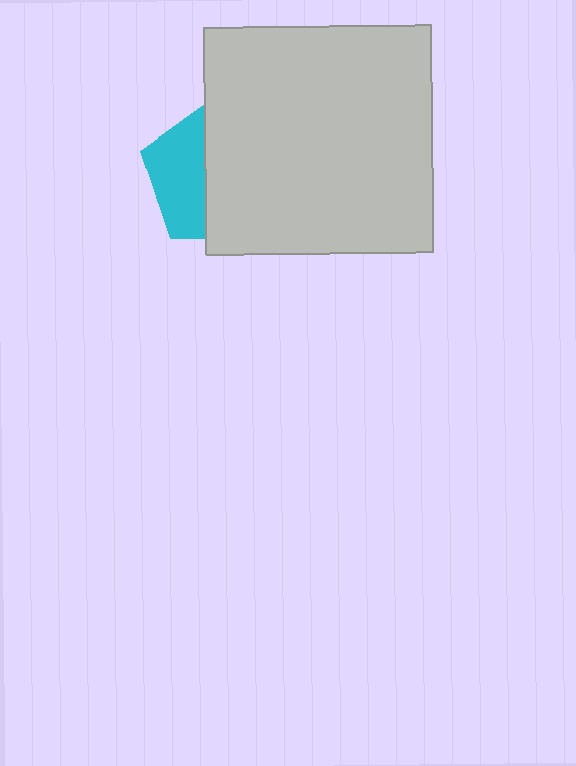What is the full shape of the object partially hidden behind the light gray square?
The partially hidden object is a cyan pentagon.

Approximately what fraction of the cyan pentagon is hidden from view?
Roughly 60% of the cyan pentagon is hidden behind the light gray square.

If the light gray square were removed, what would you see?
You would see the complete cyan pentagon.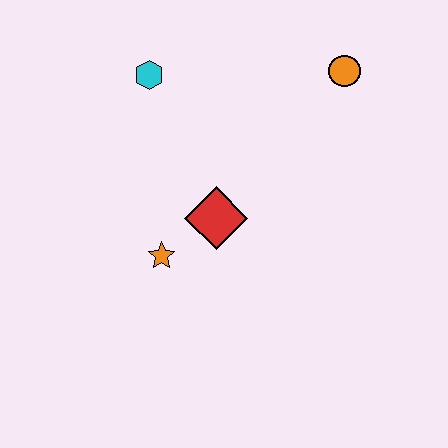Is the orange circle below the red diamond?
No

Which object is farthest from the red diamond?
The orange circle is farthest from the red diamond.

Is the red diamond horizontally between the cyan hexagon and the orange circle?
Yes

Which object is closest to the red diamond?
The orange star is closest to the red diamond.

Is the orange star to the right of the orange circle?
No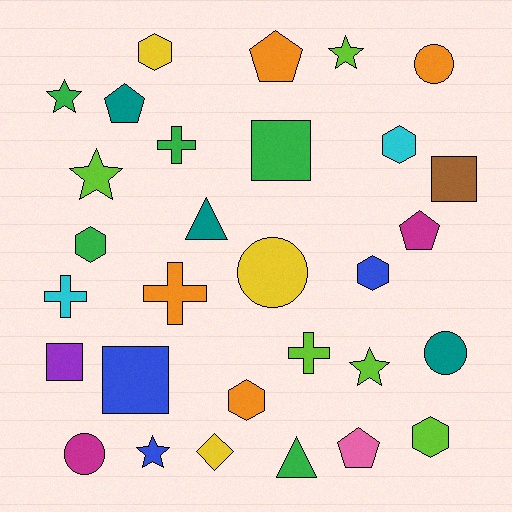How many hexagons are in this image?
There are 6 hexagons.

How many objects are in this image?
There are 30 objects.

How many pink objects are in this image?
There is 1 pink object.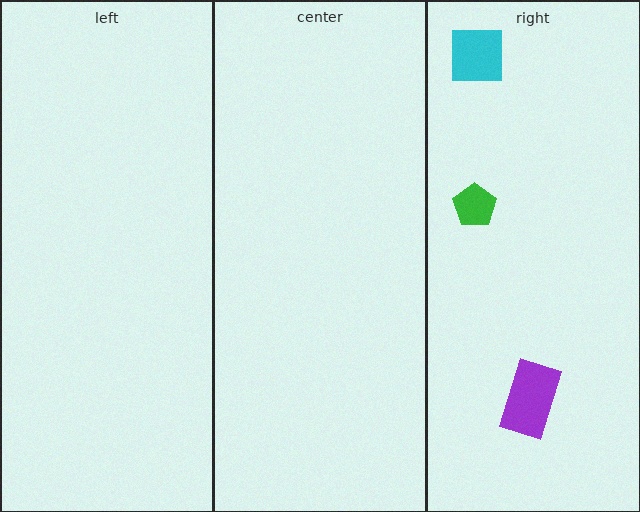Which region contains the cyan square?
The right region.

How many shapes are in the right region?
3.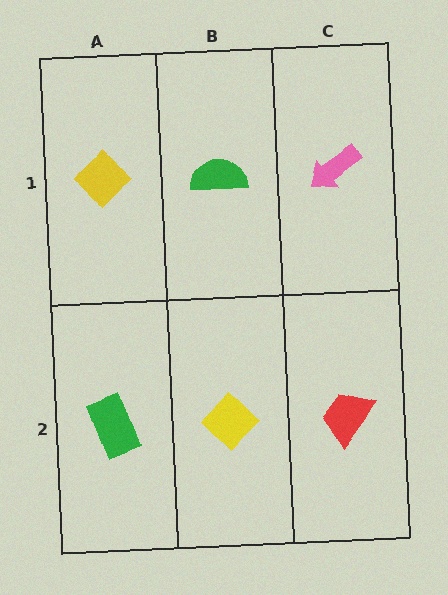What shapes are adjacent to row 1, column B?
A yellow diamond (row 2, column B), a yellow diamond (row 1, column A), a pink arrow (row 1, column C).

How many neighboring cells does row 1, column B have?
3.